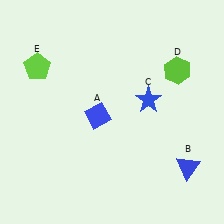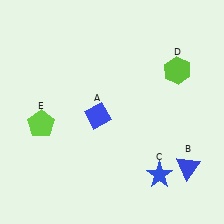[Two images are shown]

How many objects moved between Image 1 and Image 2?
2 objects moved between the two images.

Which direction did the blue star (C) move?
The blue star (C) moved down.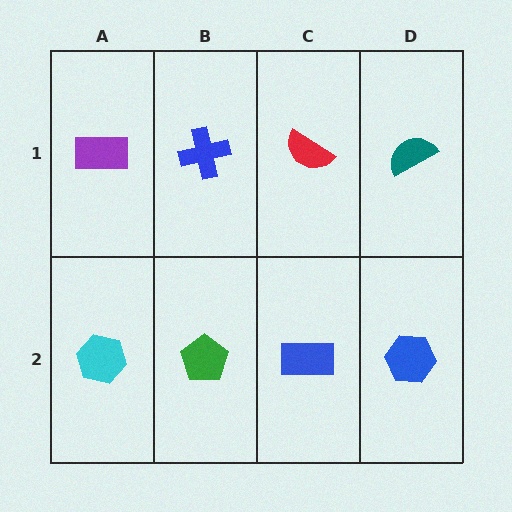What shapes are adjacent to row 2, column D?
A teal semicircle (row 1, column D), a blue rectangle (row 2, column C).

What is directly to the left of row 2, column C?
A green pentagon.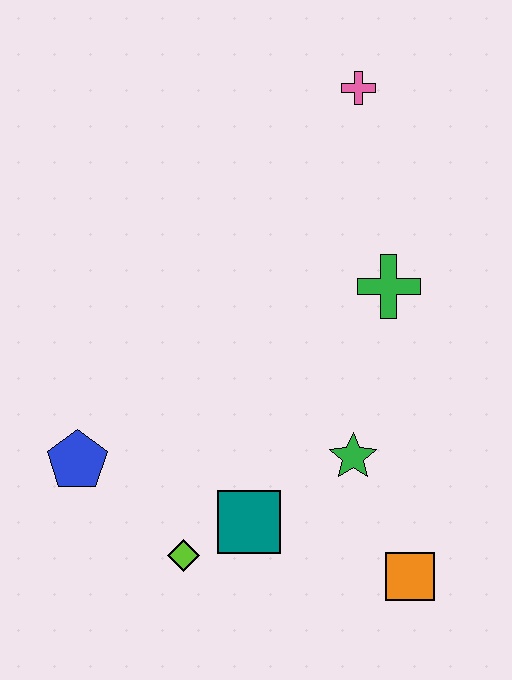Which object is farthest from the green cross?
The blue pentagon is farthest from the green cross.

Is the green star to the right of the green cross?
No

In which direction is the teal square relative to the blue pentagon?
The teal square is to the right of the blue pentagon.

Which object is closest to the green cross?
The green star is closest to the green cross.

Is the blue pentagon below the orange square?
No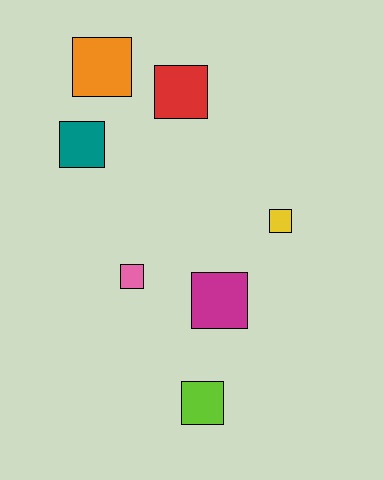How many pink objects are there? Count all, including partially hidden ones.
There is 1 pink object.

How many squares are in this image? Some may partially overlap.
There are 7 squares.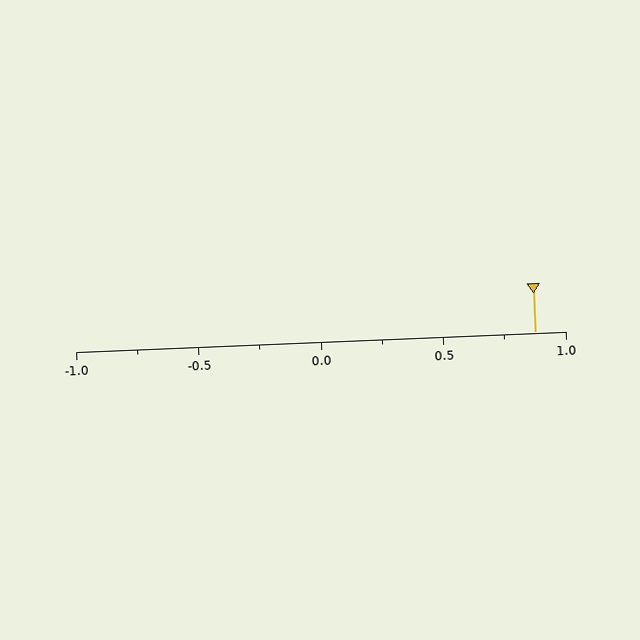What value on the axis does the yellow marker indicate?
The marker indicates approximately 0.88.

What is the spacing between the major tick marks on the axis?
The major ticks are spaced 0.5 apart.